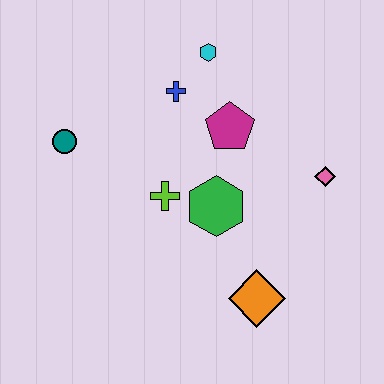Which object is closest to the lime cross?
The green hexagon is closest to the lime cross.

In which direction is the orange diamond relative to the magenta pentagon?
The orange diamond is below the magenta pentagon.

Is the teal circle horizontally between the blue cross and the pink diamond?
No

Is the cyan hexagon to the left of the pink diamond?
Yes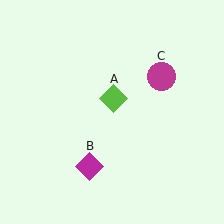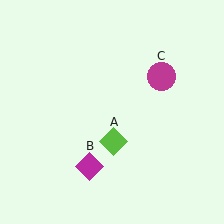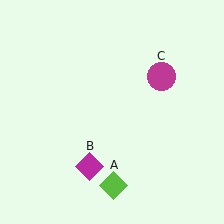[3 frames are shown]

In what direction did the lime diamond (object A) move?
The lime diamond (object A) moved down.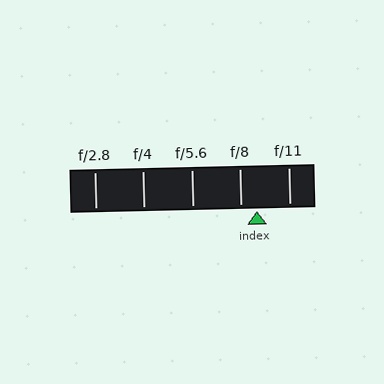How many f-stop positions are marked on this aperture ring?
There are 5 f-stop positions marked.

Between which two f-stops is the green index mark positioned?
The index mark is between f/8 and f/11.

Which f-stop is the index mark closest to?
The index mark is closest to f/8.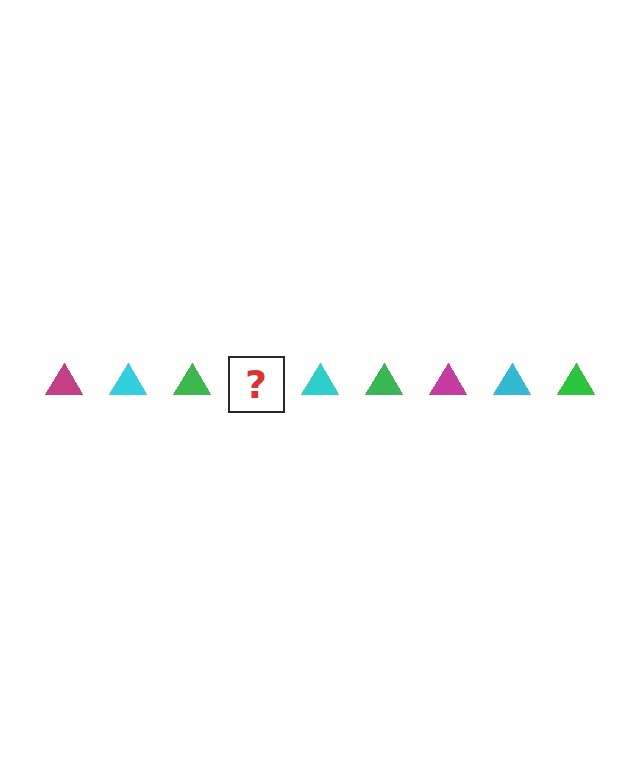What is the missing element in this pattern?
The missing element is a magenta triangle.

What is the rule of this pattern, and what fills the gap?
The rule is that the pattern cycles through magenta, cyan, green triangles. The gap should be filled with a magenta triangle.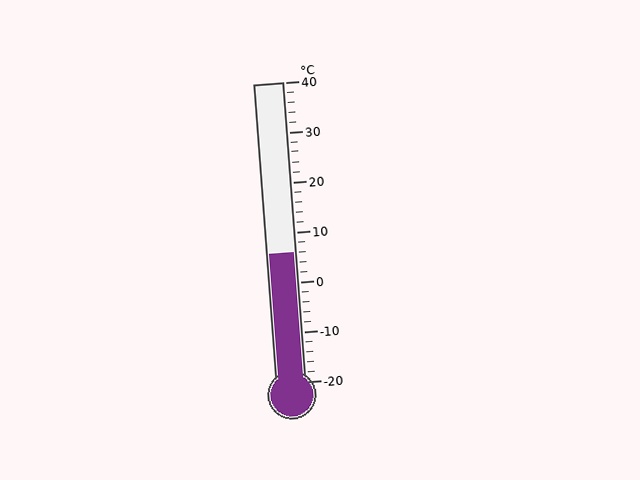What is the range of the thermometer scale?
The thermometer scale ranges from -20°C to 40°C.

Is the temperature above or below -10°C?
The temperature is above -10°C.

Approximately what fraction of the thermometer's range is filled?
The thermometer is filled to approximately 45% of its range.